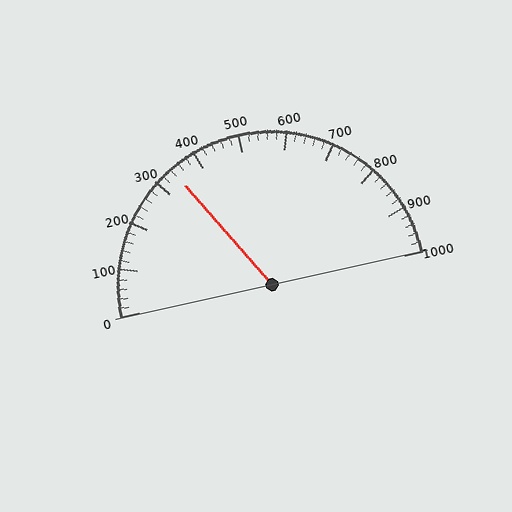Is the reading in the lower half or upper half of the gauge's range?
The reading is in the lower half of the range (0 to 1000).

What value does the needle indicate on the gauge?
The needle indicates approximately 340.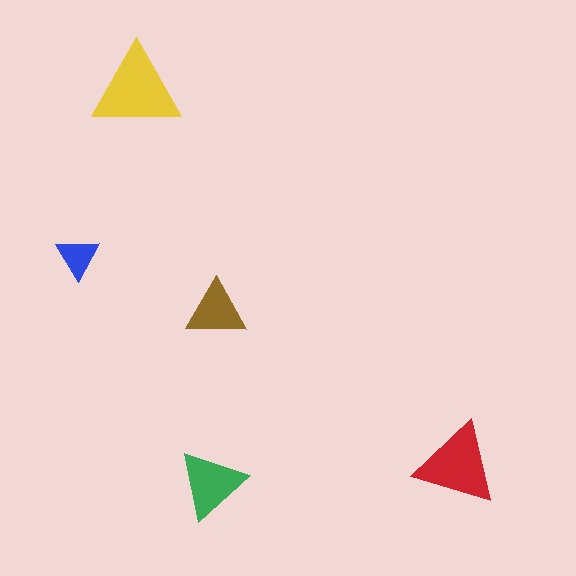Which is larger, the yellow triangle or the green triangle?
The yellow one.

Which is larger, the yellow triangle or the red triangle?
The yellow one.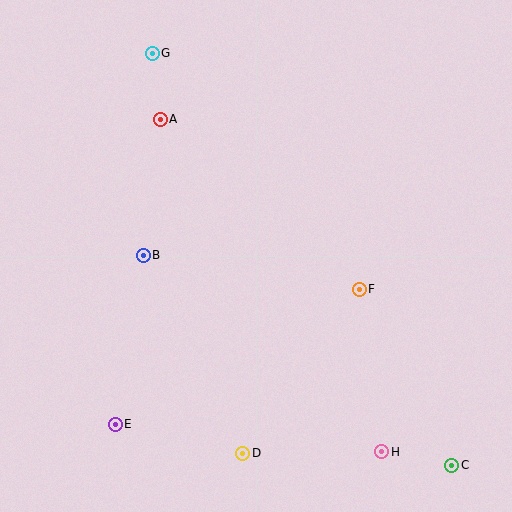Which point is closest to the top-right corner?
Point F is closest to the top-right corner.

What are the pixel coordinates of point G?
Point G is at (152, 53).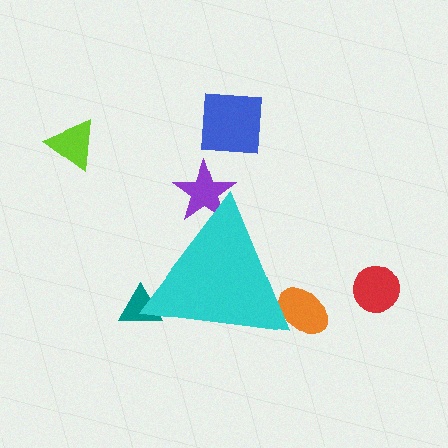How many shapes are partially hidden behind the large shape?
3 shapes are partially hidden.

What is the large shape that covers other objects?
A cyan triangle.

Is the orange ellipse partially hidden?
Yes, the orange ellipse is partially hidden behind the cyan triangle.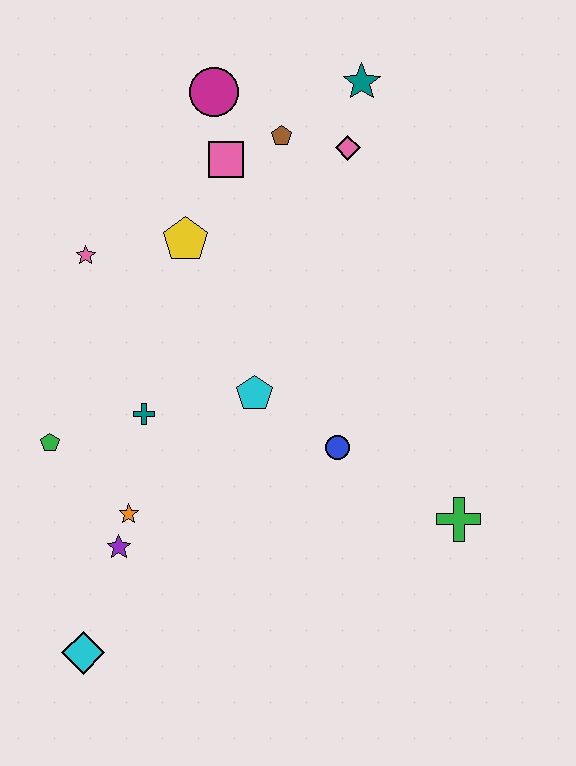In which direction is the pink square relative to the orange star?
The pink square is above the orange star.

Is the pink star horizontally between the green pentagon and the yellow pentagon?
Yes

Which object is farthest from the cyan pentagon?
The teal star is farthest from the cyan pentagon.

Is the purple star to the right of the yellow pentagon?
No